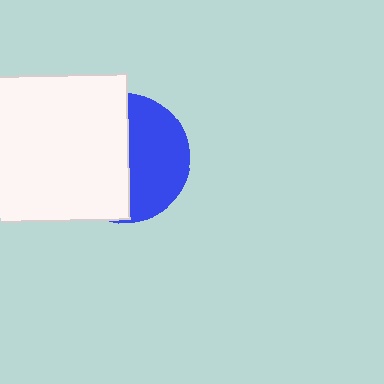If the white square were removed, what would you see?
You would see the complete blue circle.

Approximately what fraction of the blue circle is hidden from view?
Roughly 54% of the blue circle is hidden behind the white square.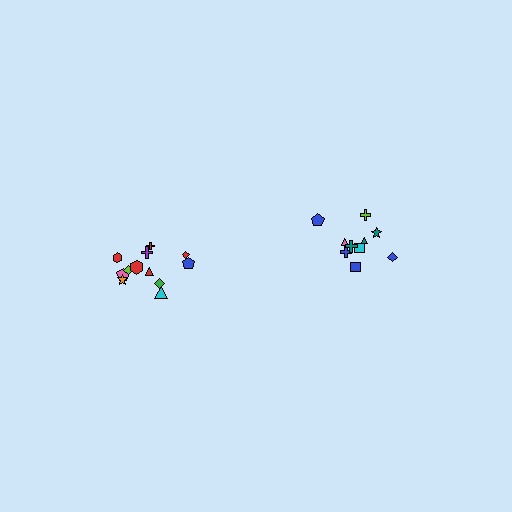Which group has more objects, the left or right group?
The left group.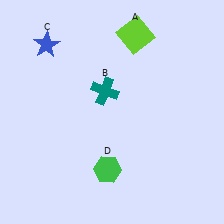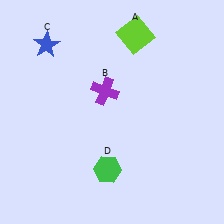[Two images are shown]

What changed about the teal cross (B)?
In Image 1, B is teal. In Image 2, it changed to purple.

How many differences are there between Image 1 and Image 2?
There is 1 difference between the two images.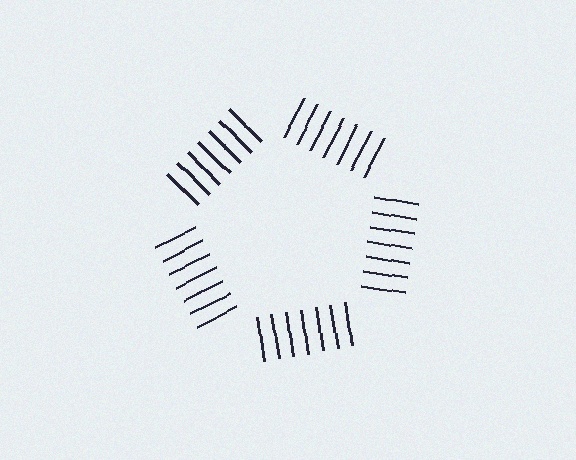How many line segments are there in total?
35 — 7 along each of the 5 edges.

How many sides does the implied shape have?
5 sides — the line-ends trace a pentagon.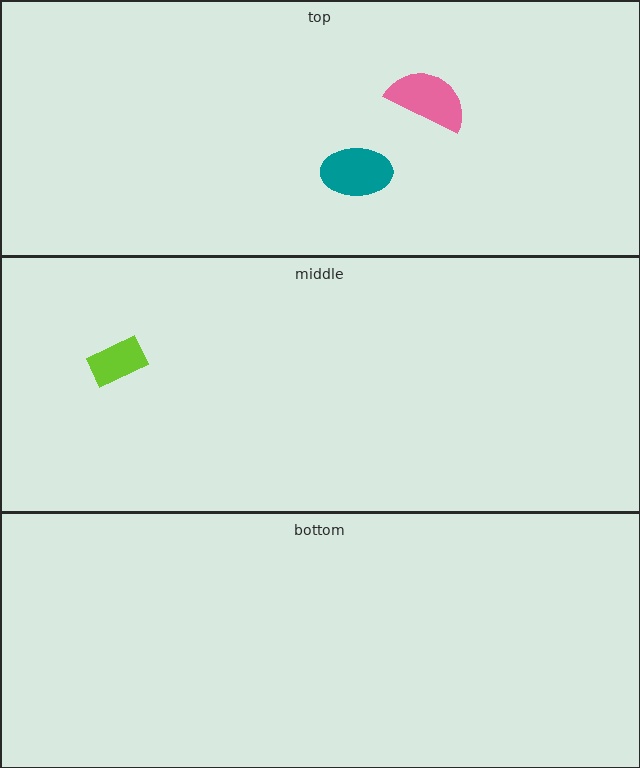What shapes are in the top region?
The teal ellipse, the pink semicircle.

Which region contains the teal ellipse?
The top region.